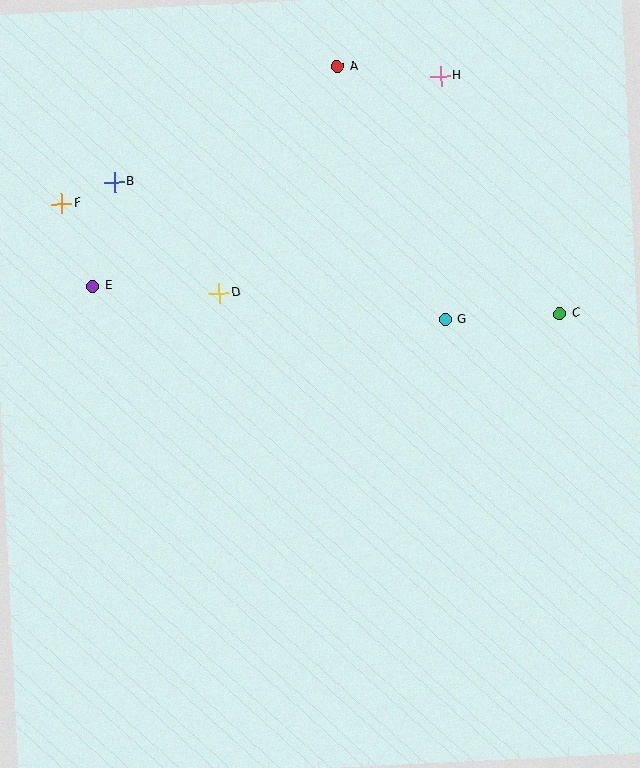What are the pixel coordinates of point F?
Point F is at (61, 203).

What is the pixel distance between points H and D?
The distance between H and D is 310 pixels.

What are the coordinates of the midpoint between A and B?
The midpoint between A and B is at (226, 124).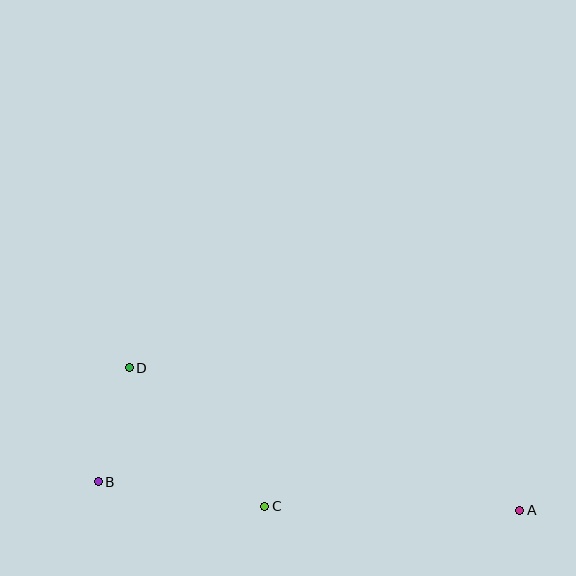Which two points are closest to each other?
Points B and D are closest to each other.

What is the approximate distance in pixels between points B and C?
The distance between B and C is approximately 168 pixels.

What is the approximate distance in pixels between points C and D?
The distance between C and D is approximately 194 pixels.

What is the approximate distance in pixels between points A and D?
The distance between A and D is approximately 416 pixels.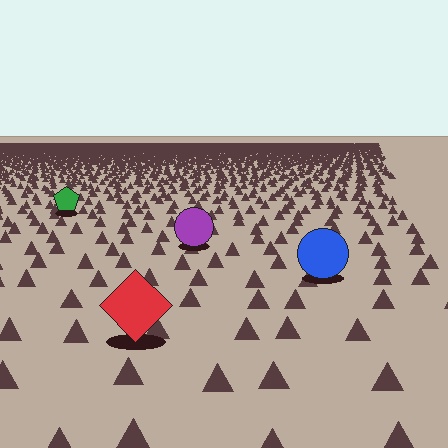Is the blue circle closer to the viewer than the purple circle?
Yes. The blue circle is closer — you can tell from the texture gradient: the ground texture is coarser near it.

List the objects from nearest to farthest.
From nearest to farthest: the red diamond, the blue circle, the purple circle, the green pentagon.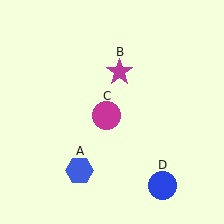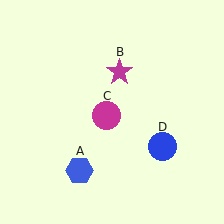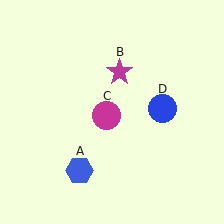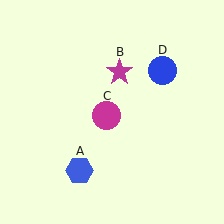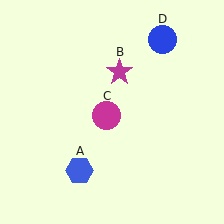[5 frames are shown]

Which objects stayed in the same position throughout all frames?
Blue hexagon (object A) and magenta star (object B) and magenta circle (object C) remained stationary.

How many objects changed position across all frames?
1 object changed position: blue circle (object D).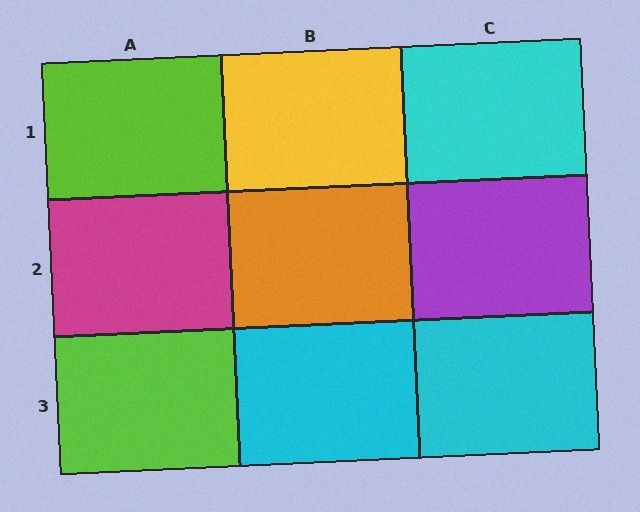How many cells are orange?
1 cell is orange.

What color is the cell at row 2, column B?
Orange.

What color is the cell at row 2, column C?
Purple.